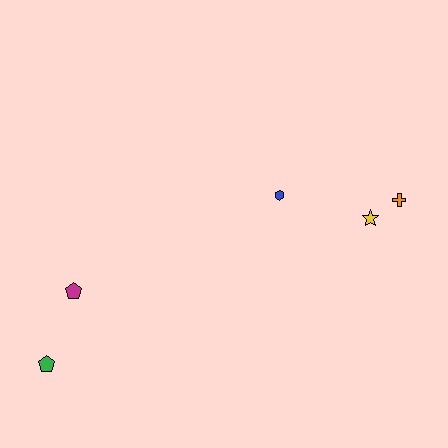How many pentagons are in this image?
There are 2 pentagons.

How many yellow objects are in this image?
There is 1 yellow object.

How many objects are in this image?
There are 5 objects.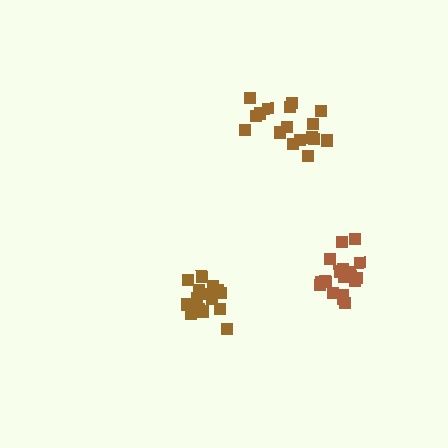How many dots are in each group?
Group 1: 15 dots, Group 2: 17 dots, Group 3: 19 dots (51 total).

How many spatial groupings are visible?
There are 3 spatial groupings.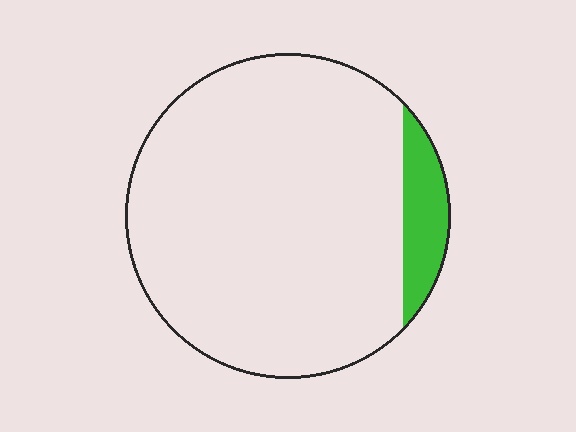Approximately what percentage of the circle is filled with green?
Approximately 10%.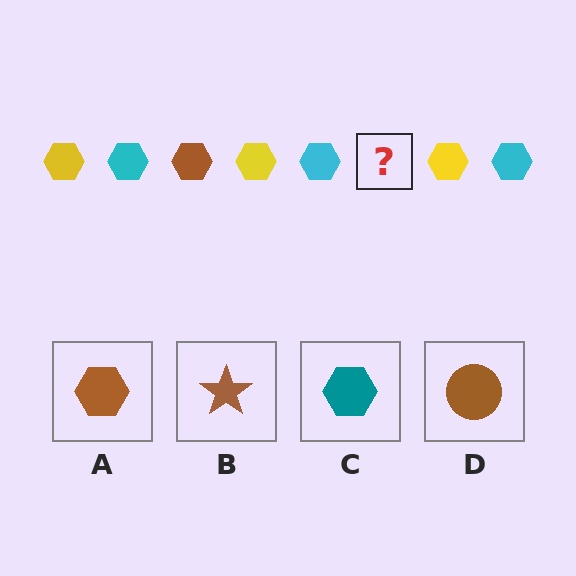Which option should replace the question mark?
Option A.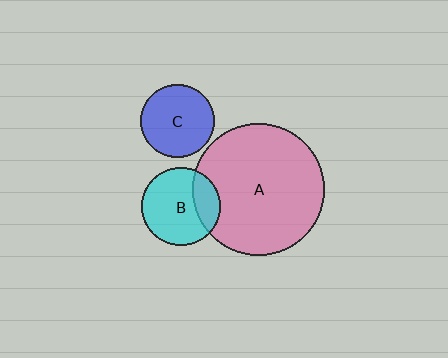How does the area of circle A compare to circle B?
Approximately 2.8 times.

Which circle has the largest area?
Circle A (pink).